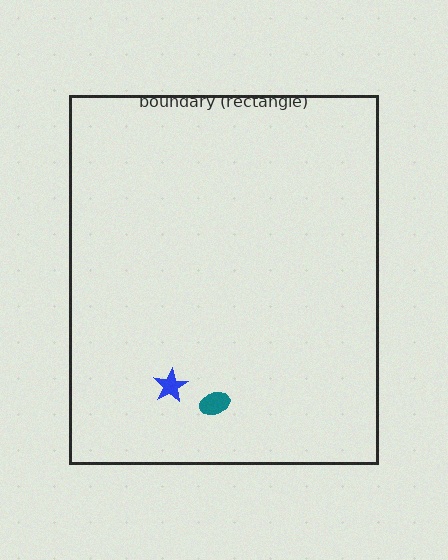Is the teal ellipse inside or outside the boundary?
Inside.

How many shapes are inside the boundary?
2 inside, 0 outside.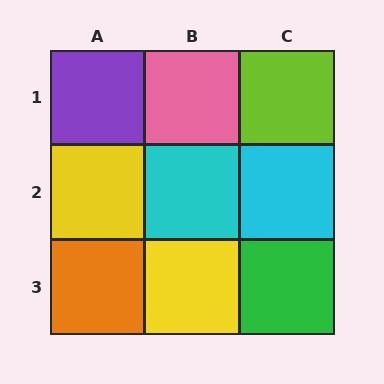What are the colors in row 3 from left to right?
Orange, yellow, green.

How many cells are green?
1 cell is green.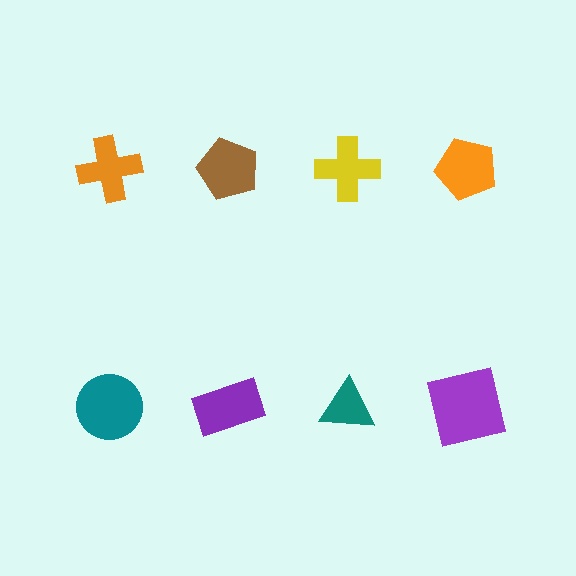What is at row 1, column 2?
A brown pentagon.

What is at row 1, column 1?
An orange cross.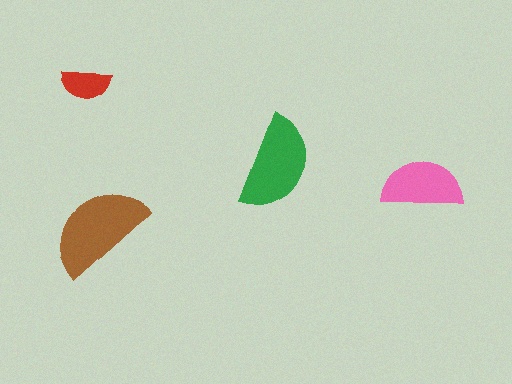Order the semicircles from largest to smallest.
the brown one, the green one, the pink one, the red one.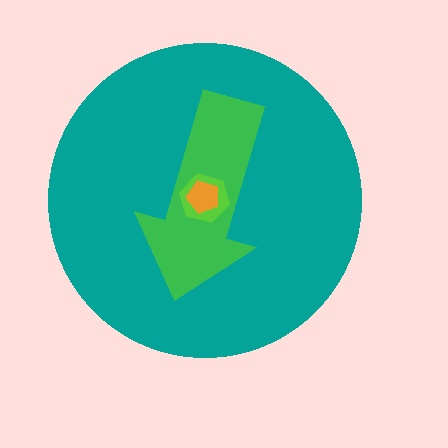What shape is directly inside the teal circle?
The green arrow.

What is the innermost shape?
The orange pentagon.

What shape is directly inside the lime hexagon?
The orange pentagon.